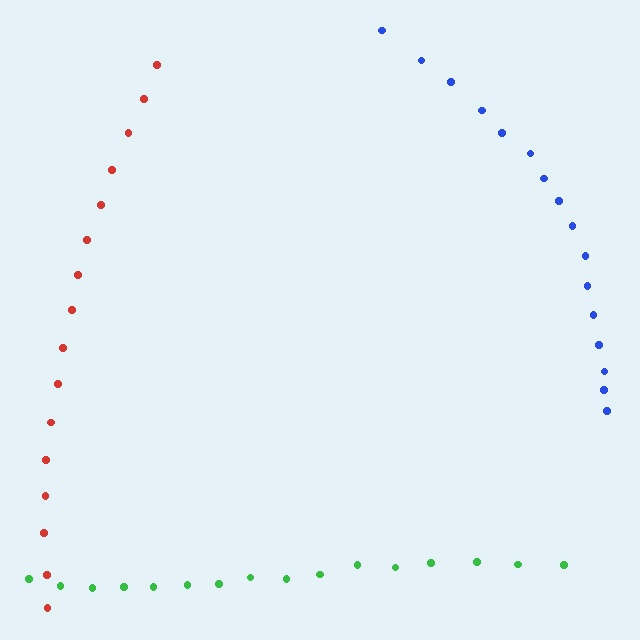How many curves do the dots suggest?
There are 3 distinct paths.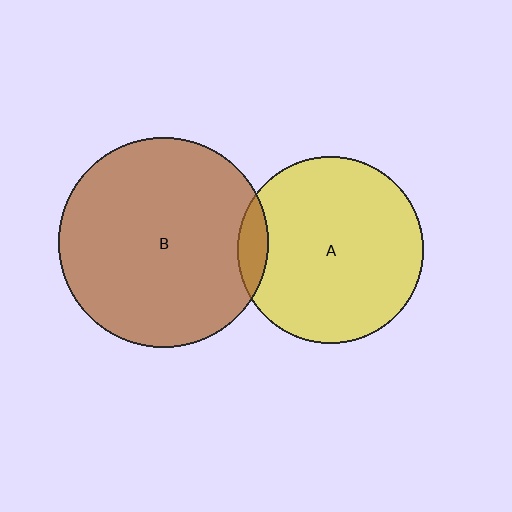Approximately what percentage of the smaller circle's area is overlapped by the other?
Approximately 10%.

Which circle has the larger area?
Circle B (brown).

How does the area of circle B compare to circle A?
Approximately 1.3 times.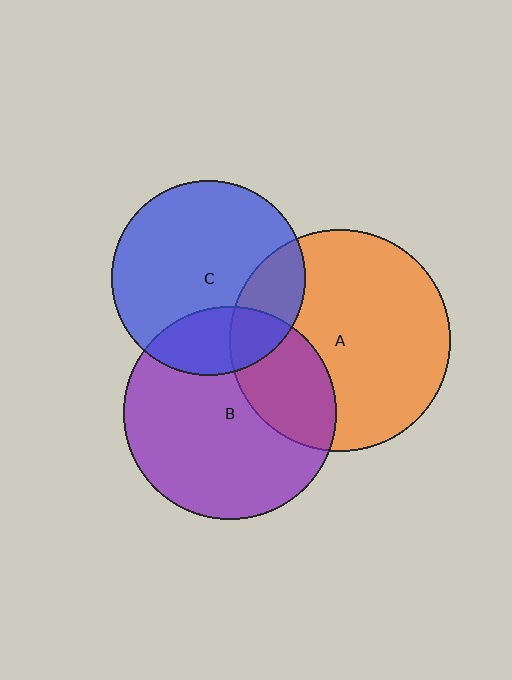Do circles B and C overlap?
Yes.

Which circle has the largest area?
Circle A (orange).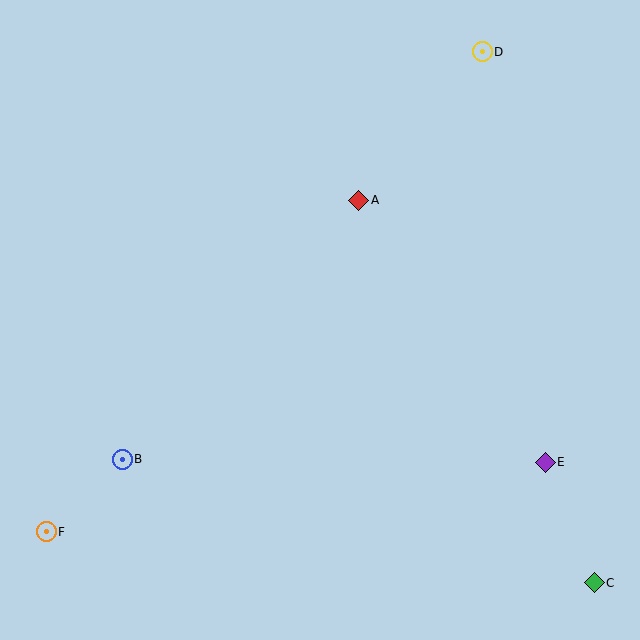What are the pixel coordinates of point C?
Point C is at (594, 583).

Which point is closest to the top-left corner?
Point A is closest to the top-left corner.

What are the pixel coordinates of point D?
Point D is at (482, 52).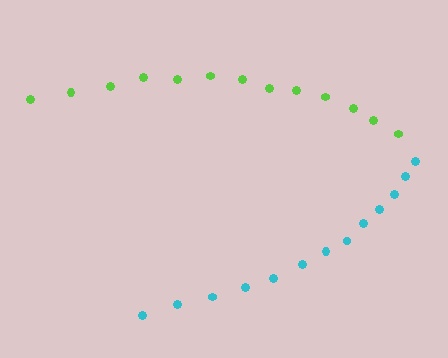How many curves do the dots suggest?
There are 2 distinct paths.